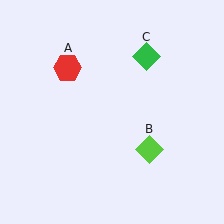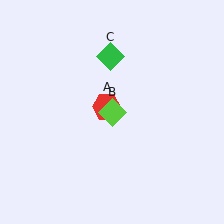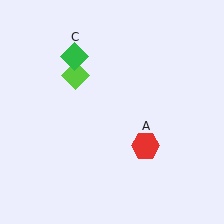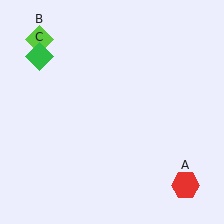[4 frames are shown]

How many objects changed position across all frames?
3 objects changed position: red hexagon (object A), lime diamond (object B), green diamond (object C).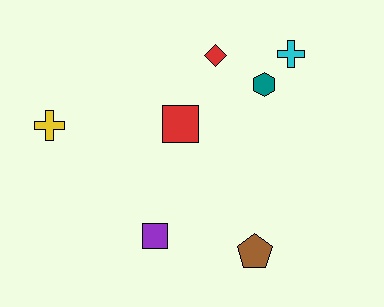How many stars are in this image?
There are no stars.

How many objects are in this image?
There are 7 objects.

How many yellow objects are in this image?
There is 1 yellow object.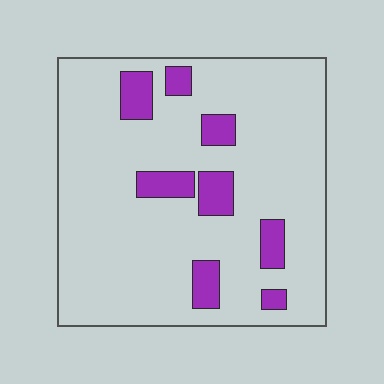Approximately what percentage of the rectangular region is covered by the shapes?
Approximately 15%.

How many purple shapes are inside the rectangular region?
8.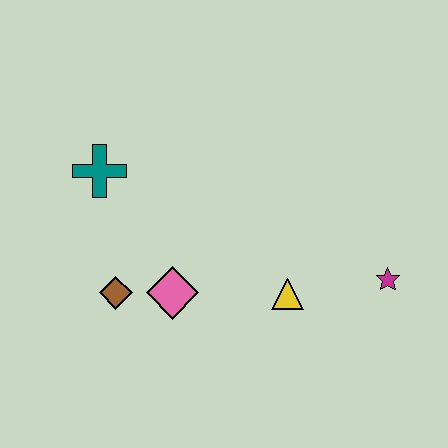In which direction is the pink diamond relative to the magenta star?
The pink diamond is to the left of the magenta star.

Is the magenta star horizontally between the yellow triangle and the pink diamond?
No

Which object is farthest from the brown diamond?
The magenta star is farthest from the brown diamond.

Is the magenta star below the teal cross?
Yes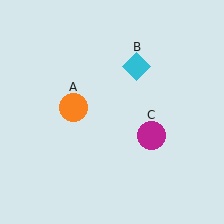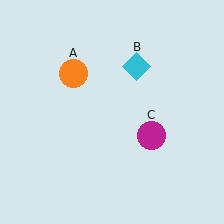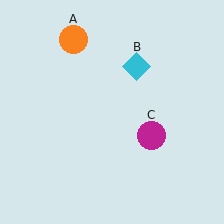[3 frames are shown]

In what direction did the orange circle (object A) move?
The orange circle (object A) moved up.